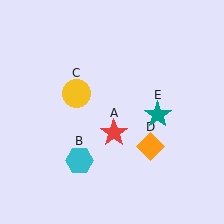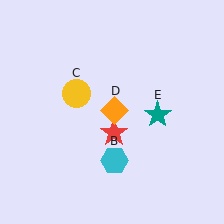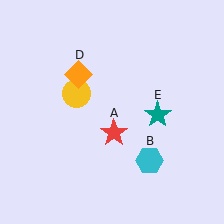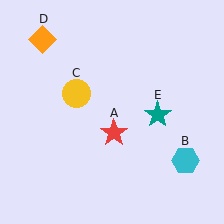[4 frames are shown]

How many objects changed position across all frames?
2 objects changed position: cyan hexagon (object B), orange diamond (object D).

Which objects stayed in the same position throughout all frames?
Red star (object A) and yellow circle (object C) and teal star (object E) remained stationary.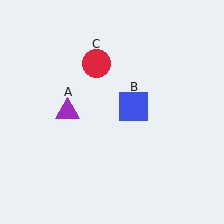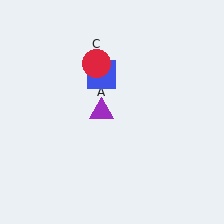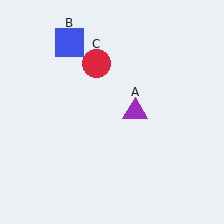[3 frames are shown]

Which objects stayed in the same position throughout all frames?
Red circle (object C) remained stationary.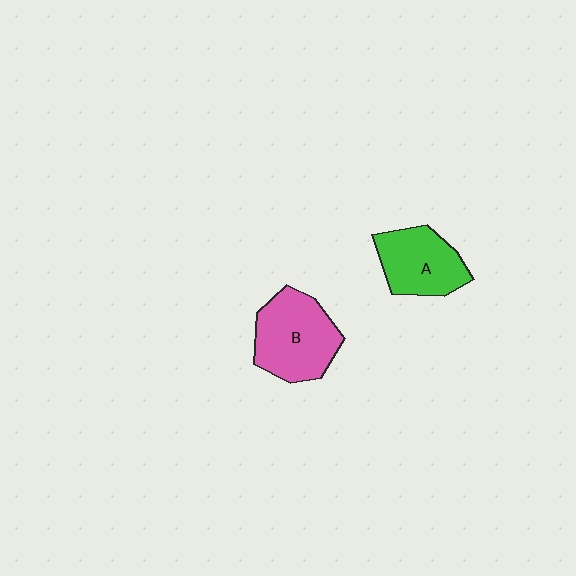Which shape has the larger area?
Shape B (pink).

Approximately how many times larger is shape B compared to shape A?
Approximately 1.2 times.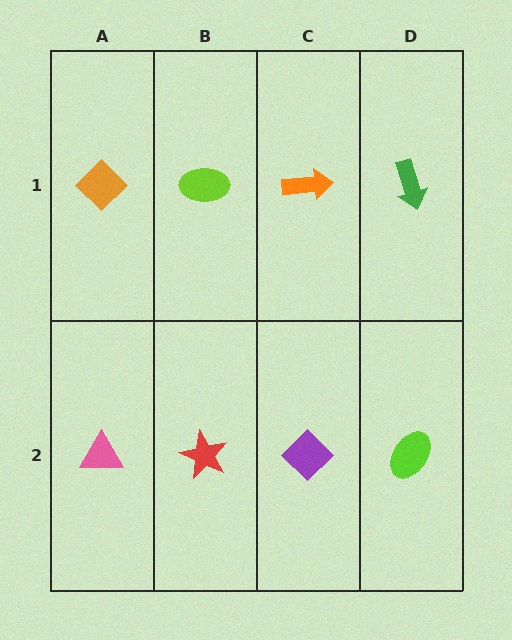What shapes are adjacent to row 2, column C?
An orange arrow (row 1, column C), a red star (row 2, column B), a lime ellipse (row 2, column D).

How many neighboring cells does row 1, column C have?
3.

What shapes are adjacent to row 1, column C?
A purple diamond (row 2, column C), a lime ellipse (row 1, column B), a green arrow (row 1, column D).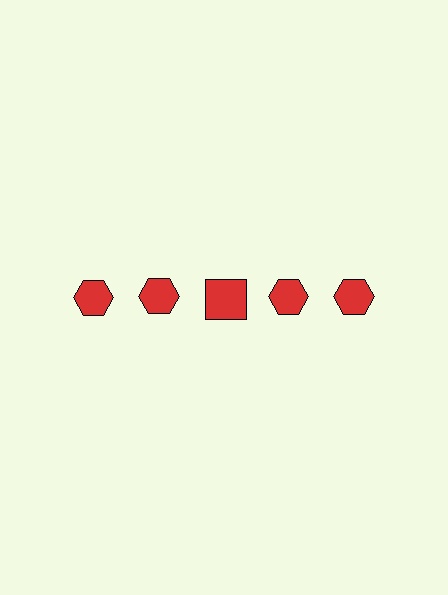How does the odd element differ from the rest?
It has a different shape: square instead of hexagon.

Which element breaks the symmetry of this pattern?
The red square in the top row, center column breaks the symmetry. All other shapes are red hexagons.